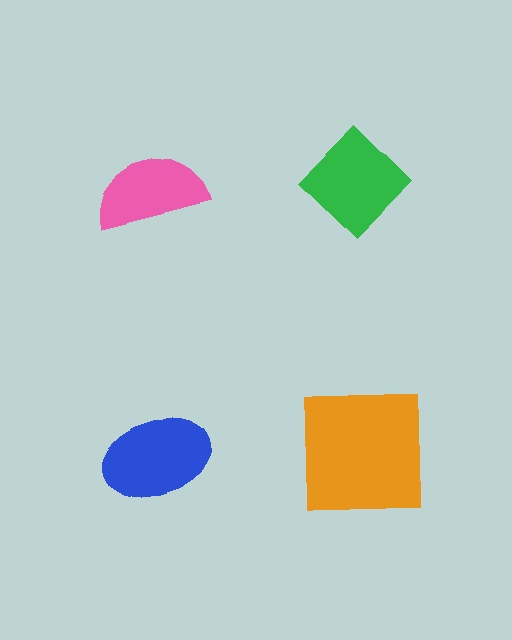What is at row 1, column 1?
A pink semicircle.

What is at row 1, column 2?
A green diamond.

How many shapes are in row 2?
2 shapes.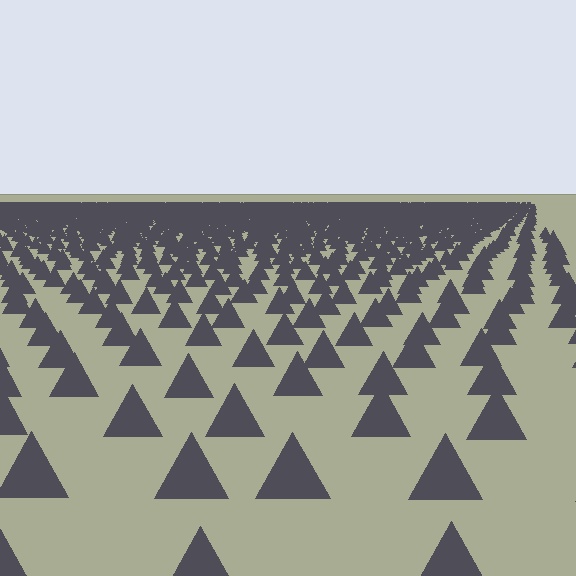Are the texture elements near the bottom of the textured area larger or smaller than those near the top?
Larger. Near the bottom, elements are closer to the viewer and appear at a bigger on-screen size.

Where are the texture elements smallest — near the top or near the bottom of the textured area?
Near the top.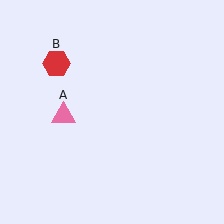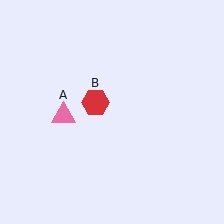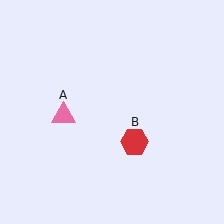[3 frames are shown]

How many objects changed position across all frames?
1 object changed position: red hexagon (object B).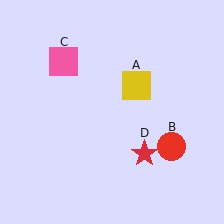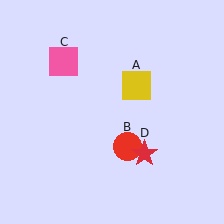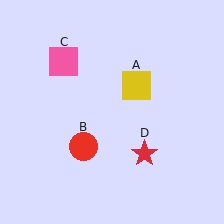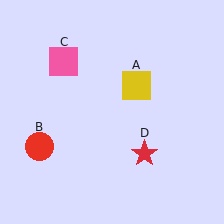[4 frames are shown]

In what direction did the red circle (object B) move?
The red circle (object B) moved left.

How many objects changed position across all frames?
1 object changed position: red circle (object B).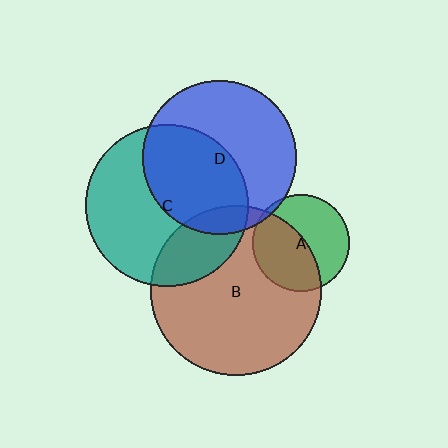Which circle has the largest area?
Circle B (brown).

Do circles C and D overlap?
Yes.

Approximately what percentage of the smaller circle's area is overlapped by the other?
Approximately 45%.